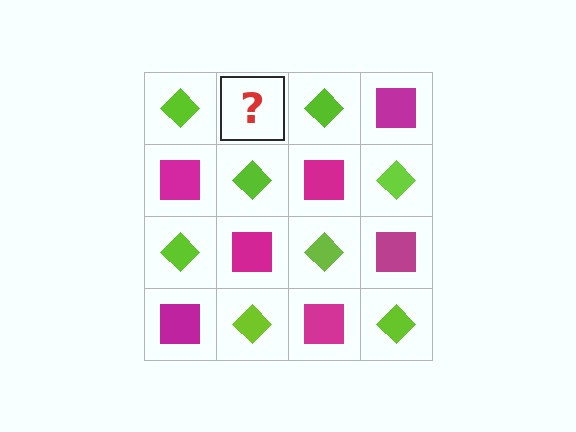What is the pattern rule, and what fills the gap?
The rule is that it alternates lime diamond and magenta square in a checkerboard pattern. The gap should be filled with a magenta square.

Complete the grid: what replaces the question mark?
The question mark should be replaced with a magenta square.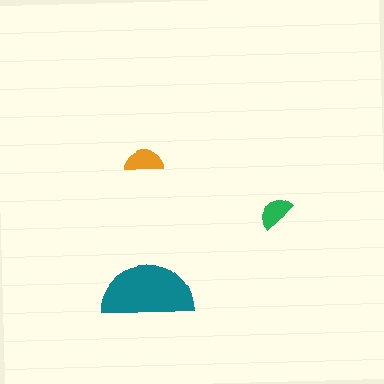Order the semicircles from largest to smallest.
the teal one, the orange one, the green one.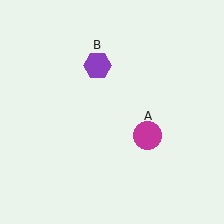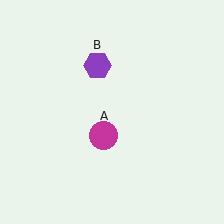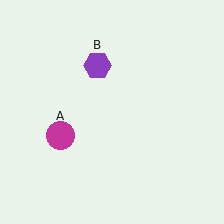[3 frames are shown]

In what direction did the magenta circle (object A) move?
The magenta circle (object A) moved left.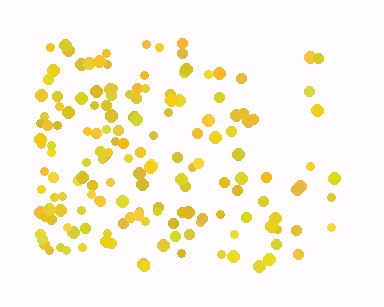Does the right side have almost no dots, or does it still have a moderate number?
Still a moderate number, just noticeably fewer than the left.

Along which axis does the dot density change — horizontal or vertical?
Horizontal.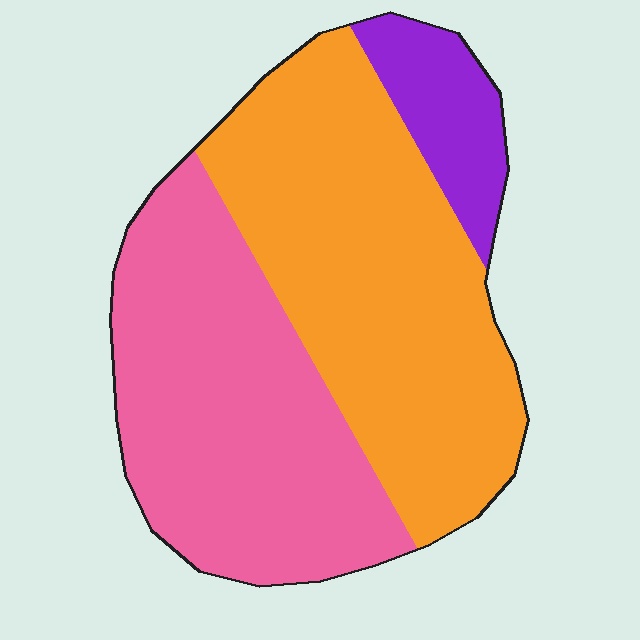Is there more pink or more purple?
Pink.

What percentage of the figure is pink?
Pink takes up about two fifths (2/5) of the figure.